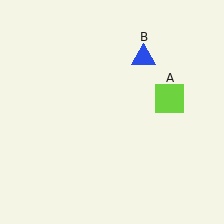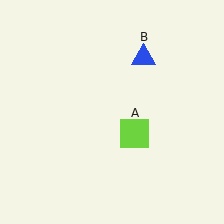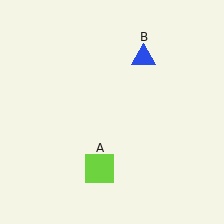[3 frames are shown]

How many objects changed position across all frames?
1 object changed position: lime square (object A).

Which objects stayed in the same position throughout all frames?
Blue triangle (object B) remained stationary.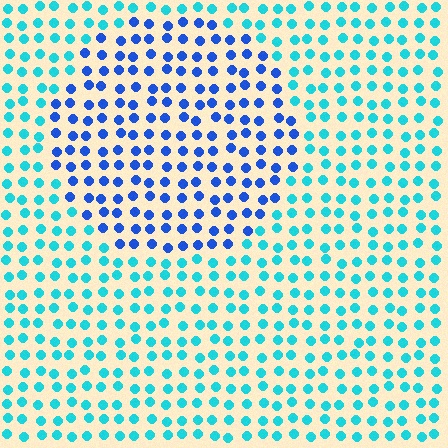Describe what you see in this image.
The image is filled with small cyan elements in a uniform arrangement. A circle-shaped region is visible where the elements are tinted to a slightly different hue, forming a subtle color boundary.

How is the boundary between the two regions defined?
The boundary is defined purely by a slight shift in hue (about 41 degrees). Spacing, size, and orientation are identical on both sides.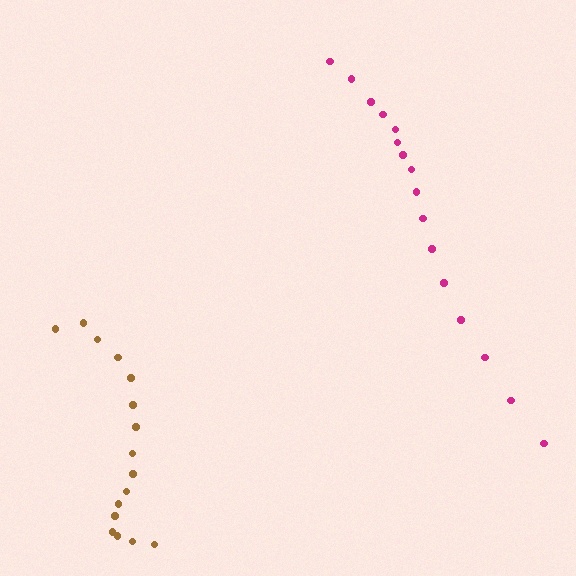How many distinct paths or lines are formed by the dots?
There are 2 distinct paths.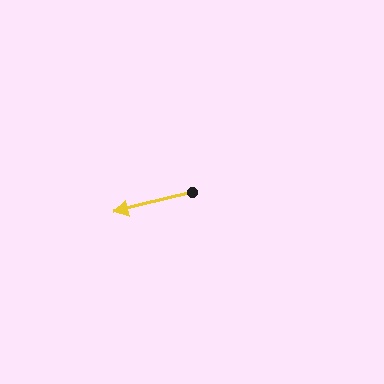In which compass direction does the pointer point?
West.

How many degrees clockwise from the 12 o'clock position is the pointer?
Approximately 256 degrees.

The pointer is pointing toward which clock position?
Roughly 9 o'clock.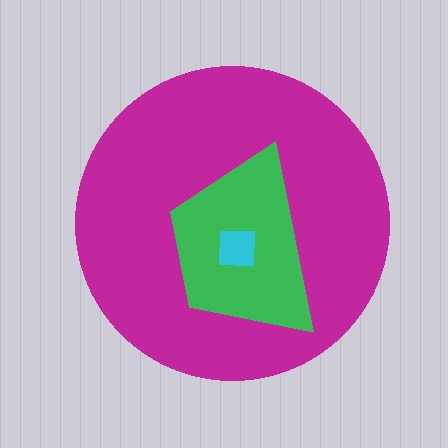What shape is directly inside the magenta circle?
The green trapezoid.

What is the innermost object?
The cyan square.